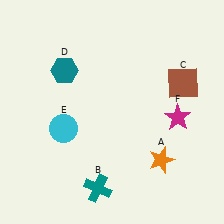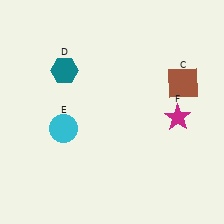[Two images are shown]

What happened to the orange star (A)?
The orange star (A) was removed in Image 2. It was in the bottom-right area of Image 1.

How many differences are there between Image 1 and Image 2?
There are 2 differences between the two images.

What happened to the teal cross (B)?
The teal cross (B) was removed in Image 2. It was in the bottom-left area of Image 1.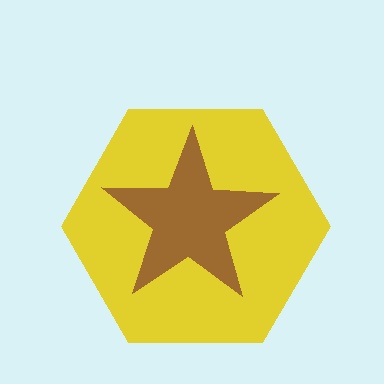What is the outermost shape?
The yellow hexagon.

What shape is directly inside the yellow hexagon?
The brown star.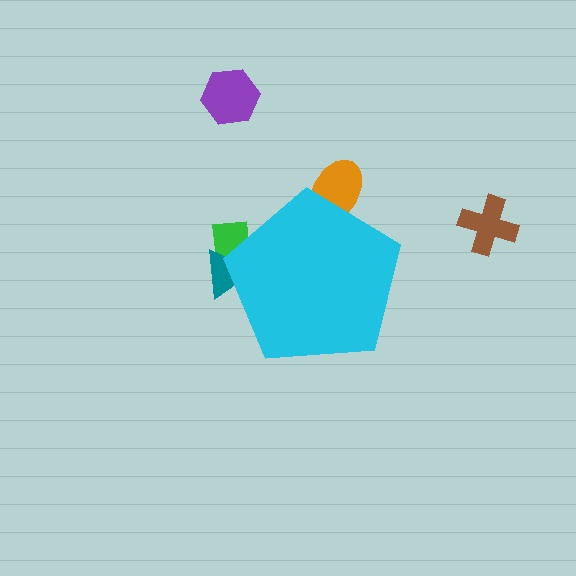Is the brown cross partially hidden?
No, the brown cross is fully visible.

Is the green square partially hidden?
Yes, the green square is partially hidden behind the cyan pentagon.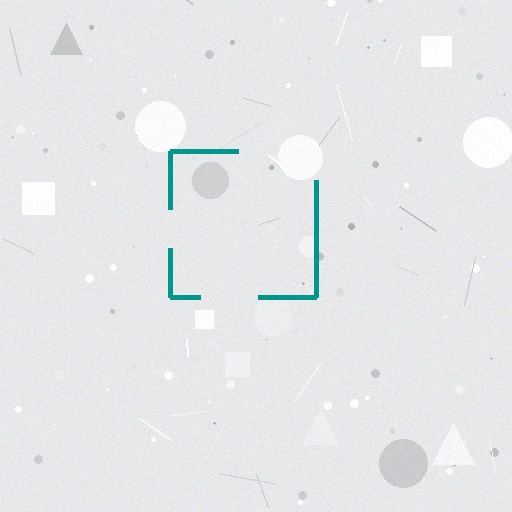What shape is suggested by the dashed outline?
The dashed outline suggests a square.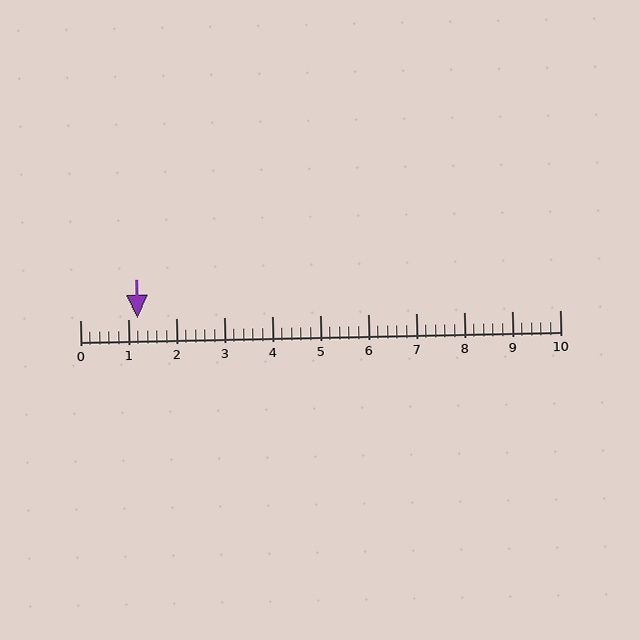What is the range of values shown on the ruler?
The ruler shows values from 0 to 10.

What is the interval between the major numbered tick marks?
The major tick marks are spaced 1 units apart.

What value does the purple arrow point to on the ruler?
The purple arrow points to approximately 1.2.